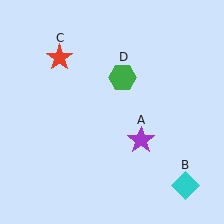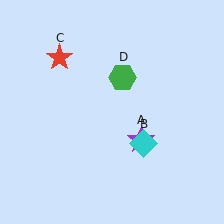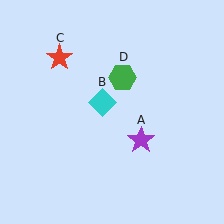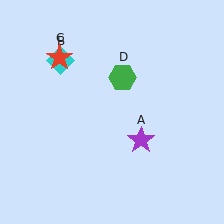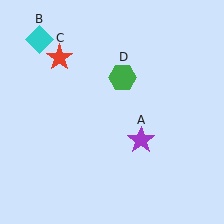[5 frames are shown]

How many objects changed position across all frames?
1 object changed position: cyan diamond (object B).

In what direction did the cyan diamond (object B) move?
The cyan diamond (object B) moved up and to the left.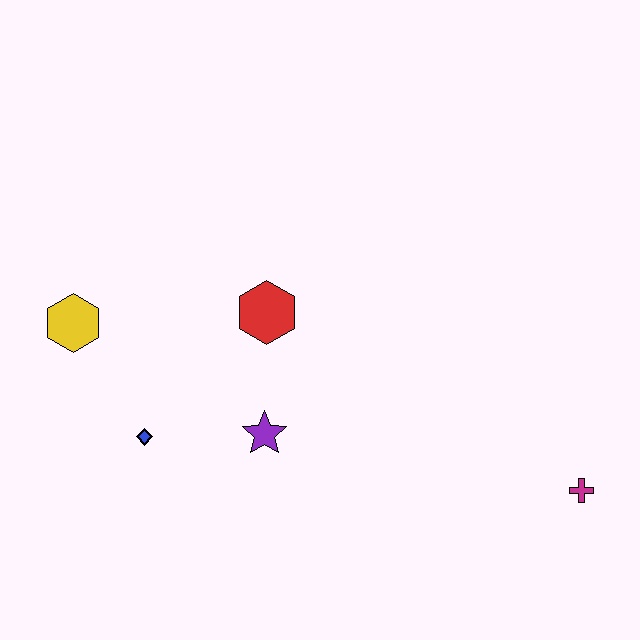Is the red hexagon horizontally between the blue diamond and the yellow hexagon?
No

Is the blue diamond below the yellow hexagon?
Yes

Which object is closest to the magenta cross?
The purple star is closest to the magenta cross.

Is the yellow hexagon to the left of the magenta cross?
Yes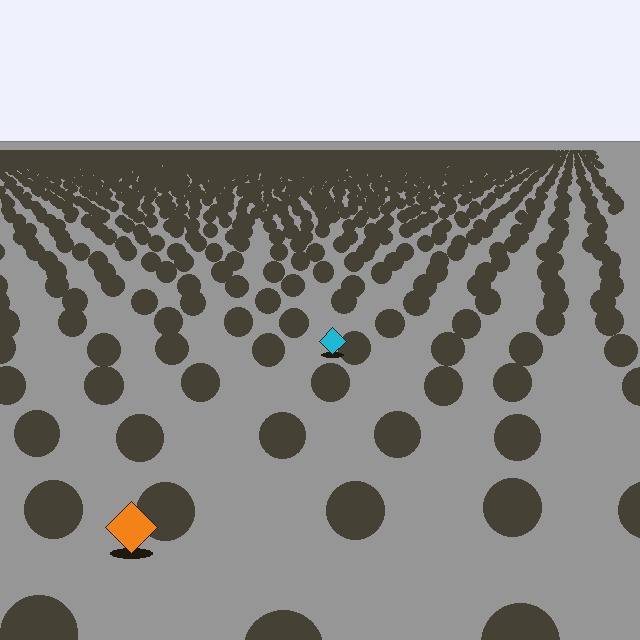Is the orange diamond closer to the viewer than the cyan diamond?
Yes. The orange diamond is closer — you can tell from the texture gradient: the ground texture is coarser near it.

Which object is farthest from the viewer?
The cyan diamond is farthest from the viewer. It appears smaller and the ground texture around it is denser.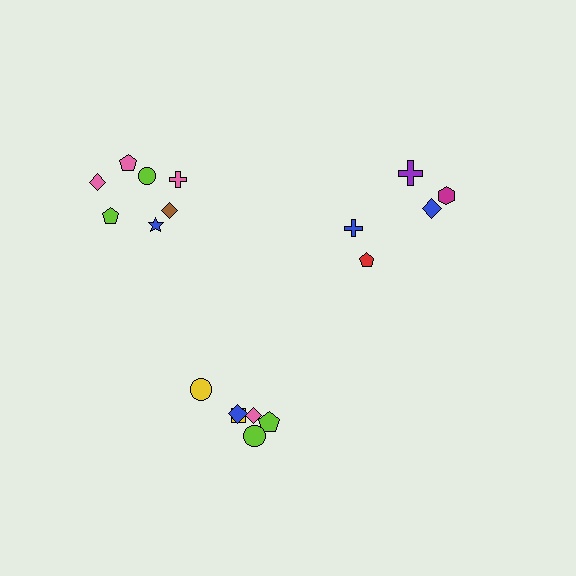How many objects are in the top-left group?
There are 7 objects.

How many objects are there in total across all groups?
There are 18 objects.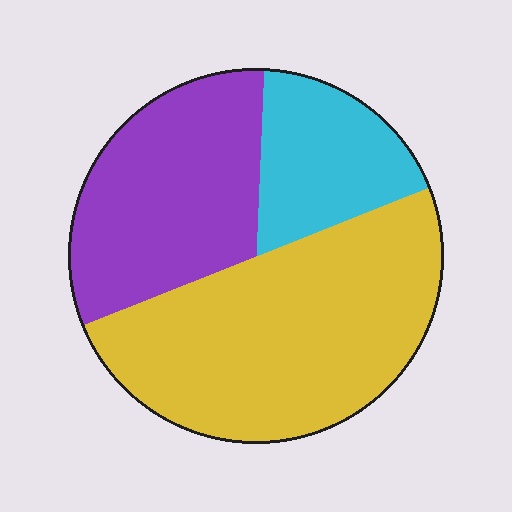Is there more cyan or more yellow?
Yellow.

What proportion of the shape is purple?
Purple takes up between a quarter and a half of the shape.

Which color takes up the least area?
Cyan, at roughly 20%.